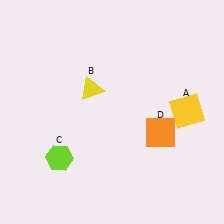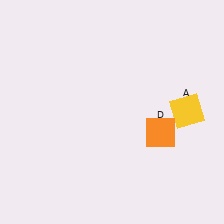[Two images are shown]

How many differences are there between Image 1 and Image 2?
There are 2 differences between the two images.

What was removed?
The lime hexagon (C), the yellow triangle (B) were removed in Image 2.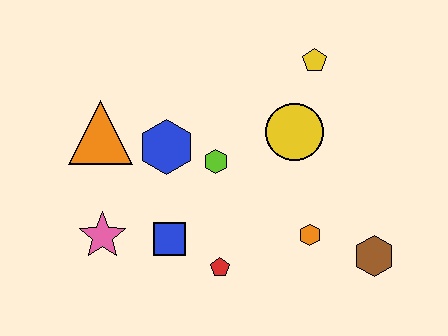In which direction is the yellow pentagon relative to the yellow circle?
The yellow pentagon is above the yellow circle.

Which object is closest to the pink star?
The blue square is closest to the pink star.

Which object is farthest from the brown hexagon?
The orange triangle is farthest from the brown hexagon.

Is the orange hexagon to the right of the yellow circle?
Yes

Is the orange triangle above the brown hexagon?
Yes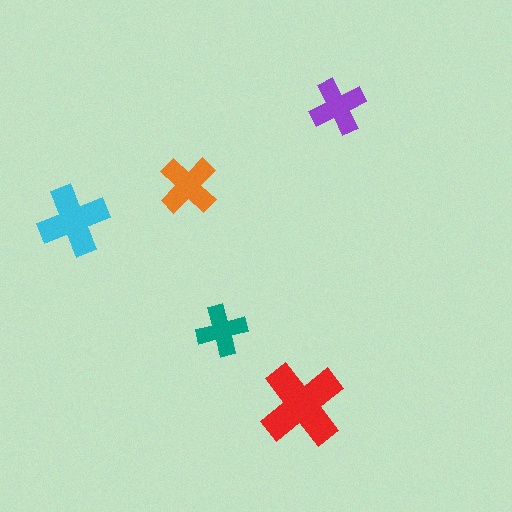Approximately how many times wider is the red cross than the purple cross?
About 1.5 times wider.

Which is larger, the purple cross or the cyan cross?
The cyan one.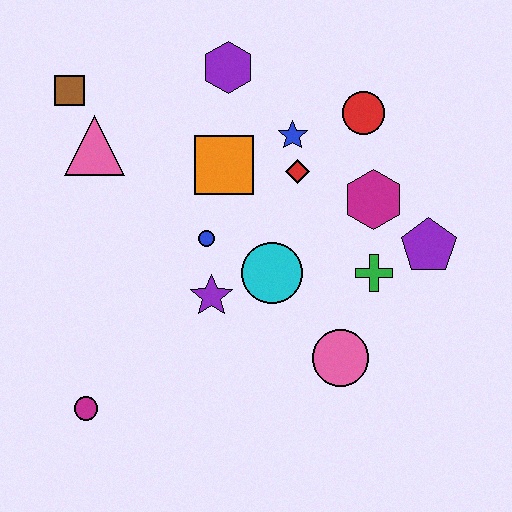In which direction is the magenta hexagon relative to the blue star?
The magenta hexagon is to the right of the blue star.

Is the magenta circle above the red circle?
No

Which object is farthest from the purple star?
The brown square is farthest from the purple star.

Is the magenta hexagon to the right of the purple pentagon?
No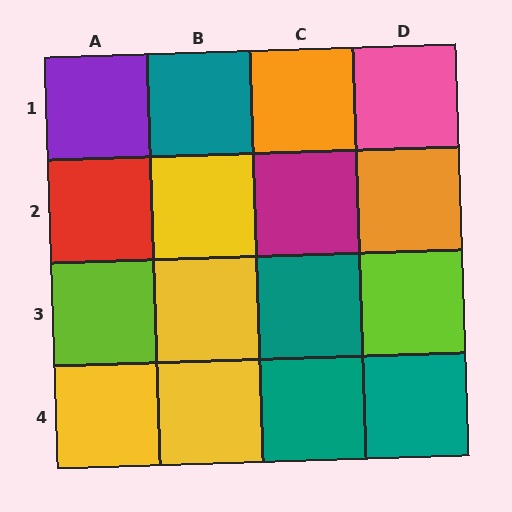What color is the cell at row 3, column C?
Teal.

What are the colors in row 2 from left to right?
Red, yellow, magenta, orange.